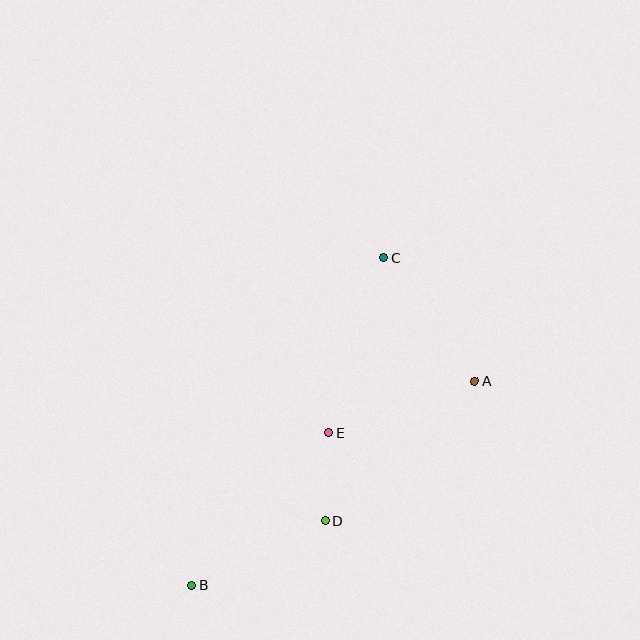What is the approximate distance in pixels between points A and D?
The distance between A and D is approximately 205 pixels.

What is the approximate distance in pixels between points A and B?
The distance between A and B is approximately 349 pixels.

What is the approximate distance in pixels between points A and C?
The distance between A and C is approximately 154 pixels.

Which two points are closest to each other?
Points D and E are closest to each other.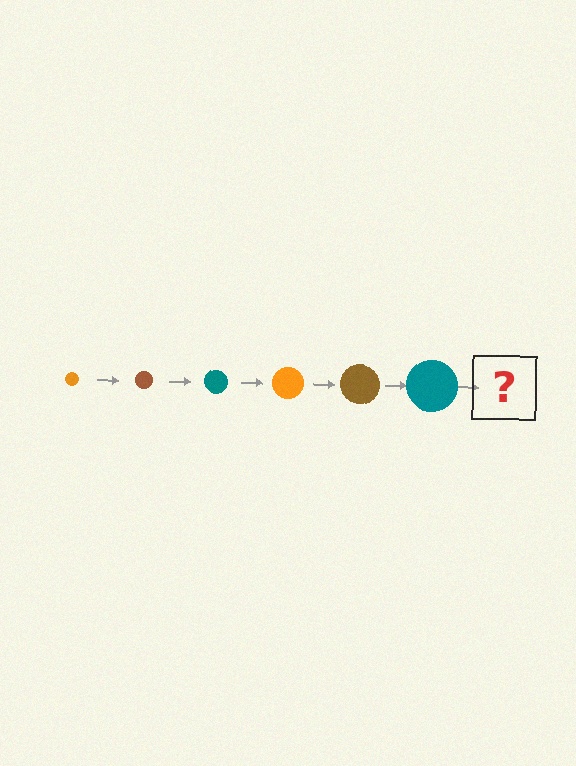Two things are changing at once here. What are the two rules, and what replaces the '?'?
The two rules are that the circle grows larger each step and the color cycles through orange, brown, and teal. The '?' should be an orange circle, larger than the previous one.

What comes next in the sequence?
The next element should be an orange circle, larger than the previous one.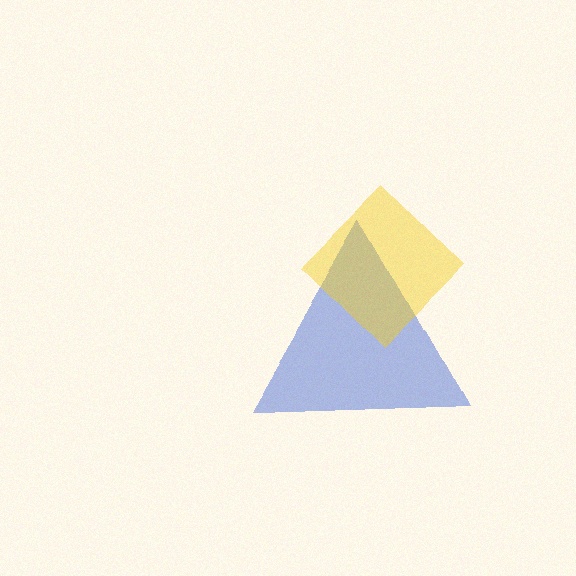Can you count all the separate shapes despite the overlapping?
Yes, there are 2 separate shapes.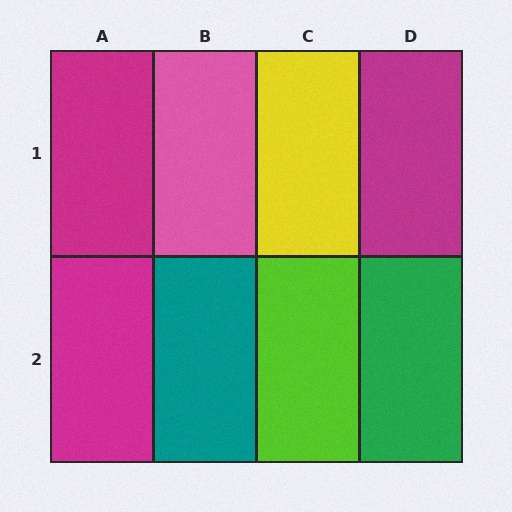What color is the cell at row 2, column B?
Teal.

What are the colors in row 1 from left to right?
Magenta, pink, yellow, magenta.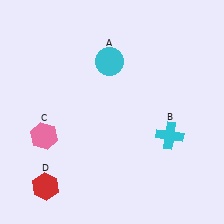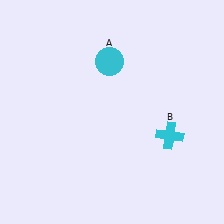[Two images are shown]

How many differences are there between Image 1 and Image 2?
There are 2 differences between the two images.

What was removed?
The pink hexagon (C), the red hexagon (D) were removed in Image 2.